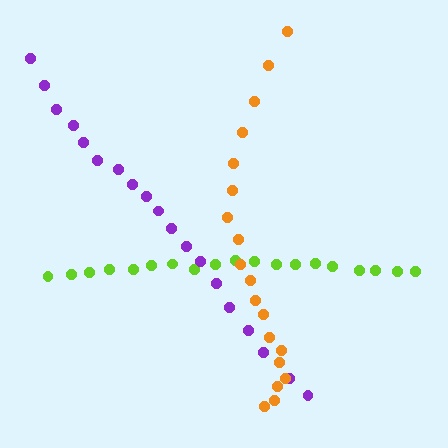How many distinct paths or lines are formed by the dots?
There are 3 distinct paths.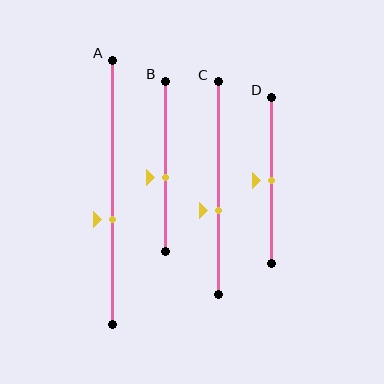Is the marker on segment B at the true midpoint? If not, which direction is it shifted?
No, the marker on segment B is shifted downward by about 6% of the segment length.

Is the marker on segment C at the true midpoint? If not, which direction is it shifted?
No, the marker on segment C is shifted downward by about 10% of the segment length.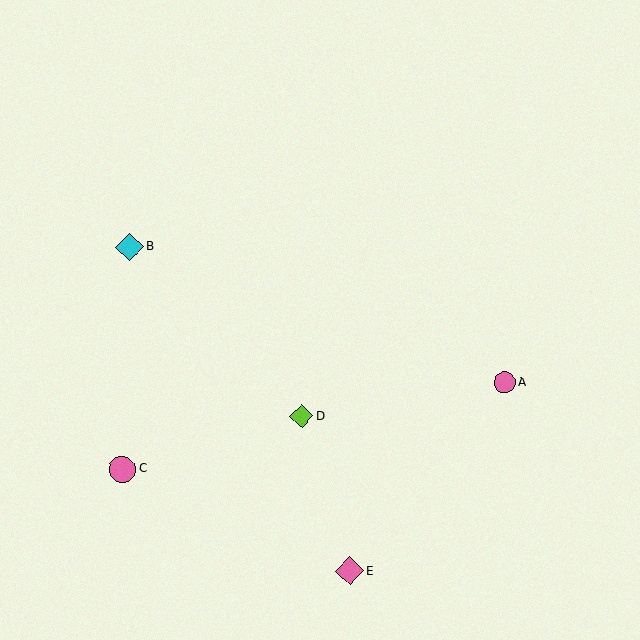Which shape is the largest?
The pink diamond (labeled E) is the largest.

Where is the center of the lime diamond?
The center of the lime diamond is at (302, 416).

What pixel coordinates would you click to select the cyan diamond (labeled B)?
Click at (130, 247) to select the cyan diamond B.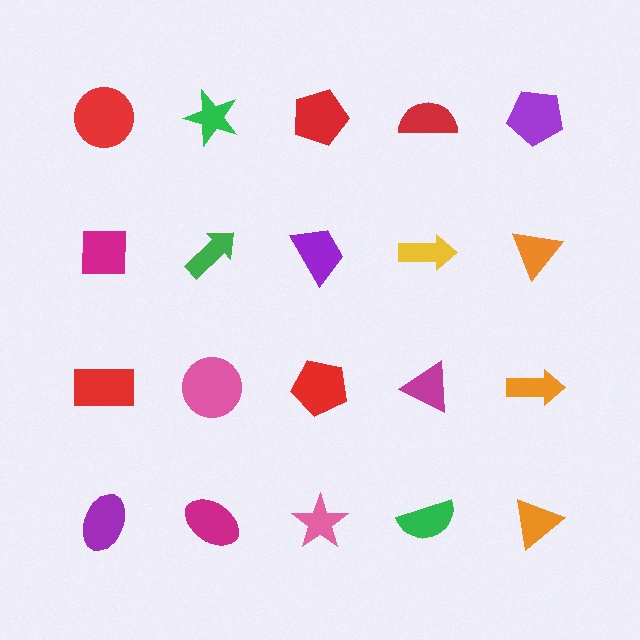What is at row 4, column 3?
A pink star.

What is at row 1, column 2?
A green star.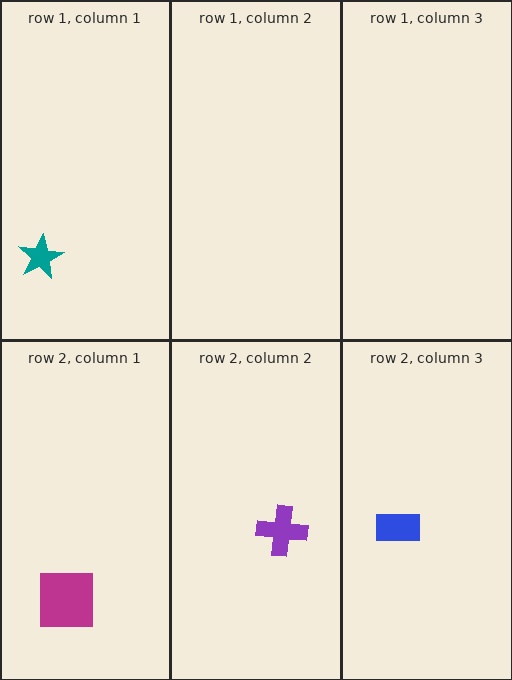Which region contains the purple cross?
The row 2, column 2 region.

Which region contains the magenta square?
The row 2, column 1 region.